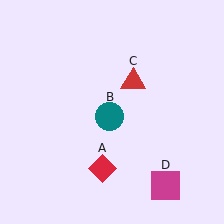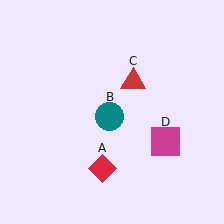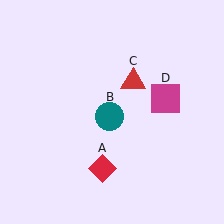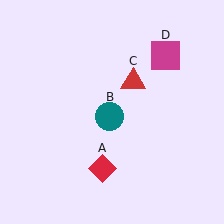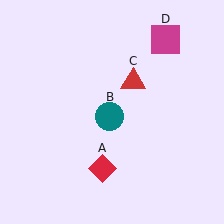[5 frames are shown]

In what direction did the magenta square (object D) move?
The magenta square (object D) moved up.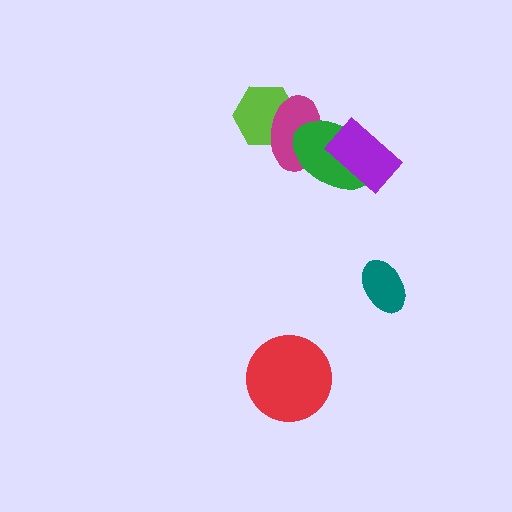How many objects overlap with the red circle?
0 objects overlap with the red circle.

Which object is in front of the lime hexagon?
The magenta ellipse is in front of the lime hexagon.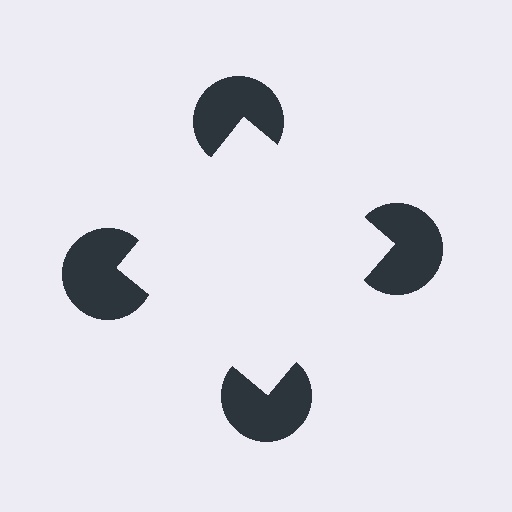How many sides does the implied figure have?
4 sides.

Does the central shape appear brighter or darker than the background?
It typically appears slightly brighter than the background, even though no actual brightness change is drawn.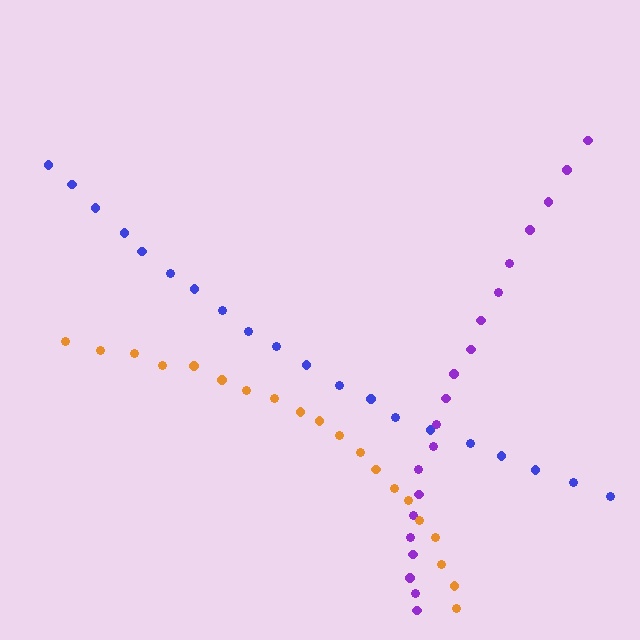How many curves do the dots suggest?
There are 3 distinct paths.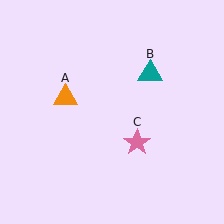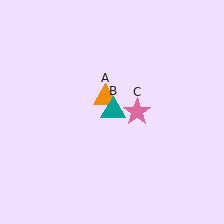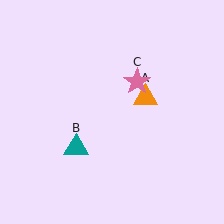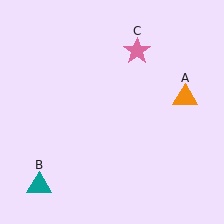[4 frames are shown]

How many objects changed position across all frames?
3 objects changed position: orange triangle (object A), teal triangle (object B), pink star (object C).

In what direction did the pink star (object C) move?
The pink star (object C) moved up.